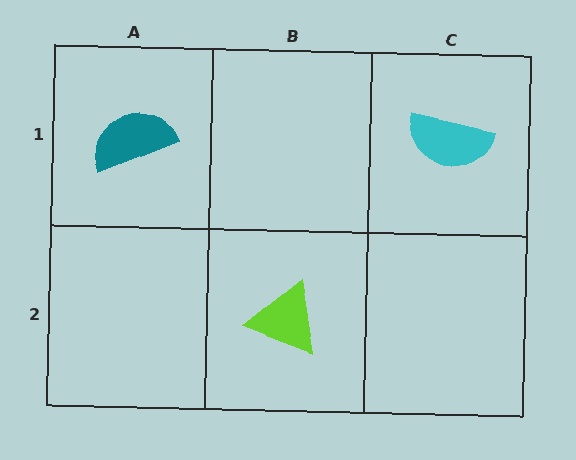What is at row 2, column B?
A lime triangle.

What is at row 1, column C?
A cyan semicircle.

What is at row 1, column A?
A teal semicircle.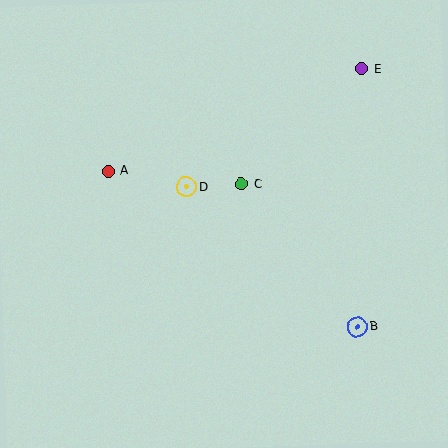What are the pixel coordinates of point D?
Point D is at (186, 187).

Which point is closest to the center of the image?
Point C at (241, 184) is closest to the center.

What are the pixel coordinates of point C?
Point C is at (241, 184).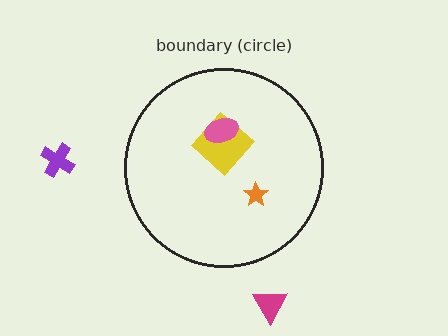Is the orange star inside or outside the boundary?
Inside.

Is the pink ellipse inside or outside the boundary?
Inside.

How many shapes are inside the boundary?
3 inside, 2 outside.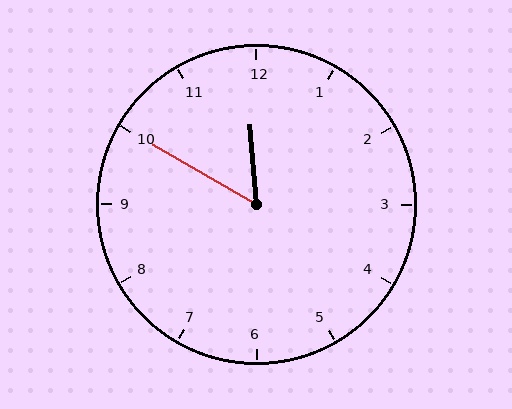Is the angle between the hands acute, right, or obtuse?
It is acute.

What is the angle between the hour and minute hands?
Approximately 55 degrees.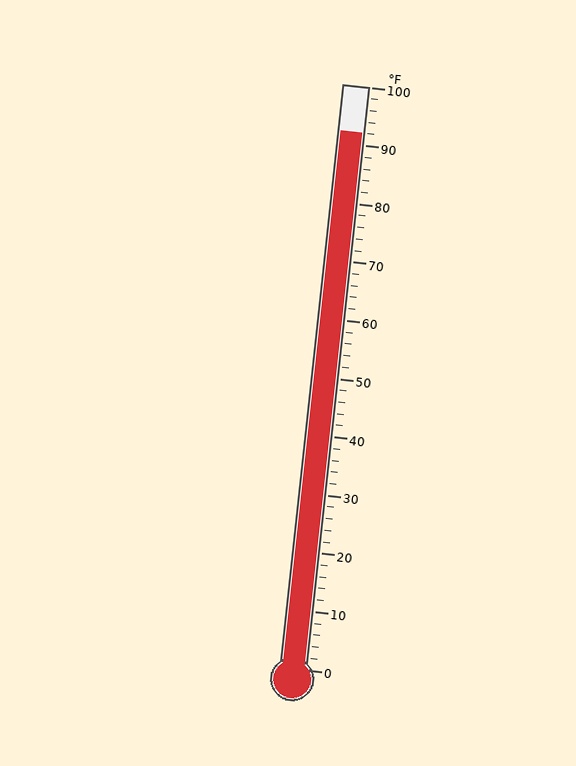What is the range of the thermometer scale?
The thermometer scale ranges from 0°F to 100°F.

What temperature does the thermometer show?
The thermometer shows approximately 92°F.